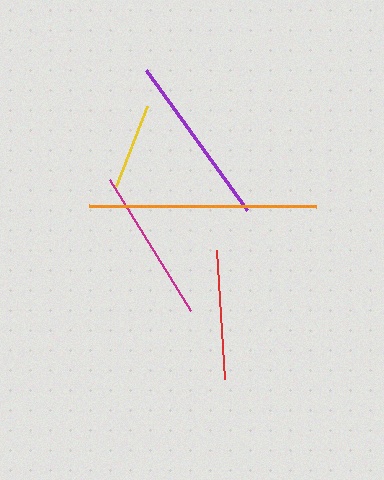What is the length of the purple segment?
The purple segment is approximately 173 pixels long.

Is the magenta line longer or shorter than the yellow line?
The magenta line is longer than the yellow line.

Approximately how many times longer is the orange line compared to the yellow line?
The orange line is approximately 2.7 times the length of the yellow line.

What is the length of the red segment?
The red segment is approximately 129 pixels long.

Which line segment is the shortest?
The yellow line is the shortest at approximately 85 pixels.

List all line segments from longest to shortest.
From longest to shortest: orange, purple, magenta, red, yellow.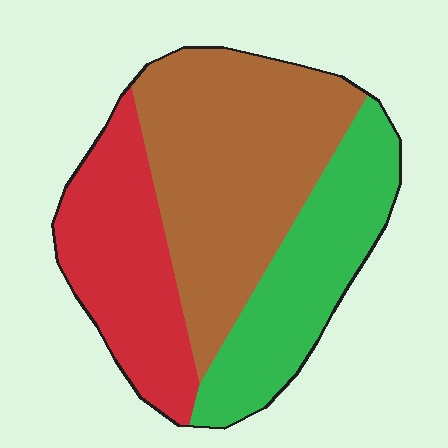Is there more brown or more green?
Brown.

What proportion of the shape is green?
Green covers about 30% of the shape.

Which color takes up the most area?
Brown, at roughly 45%.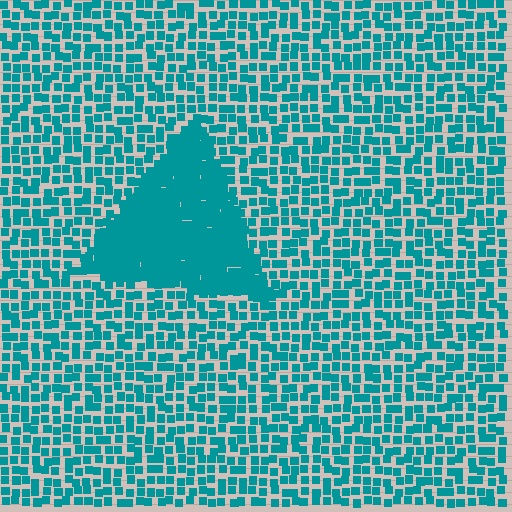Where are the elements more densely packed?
The elements are more densely packed inside the triangle boundary.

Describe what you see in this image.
The image contains small teal elements arranged at two different densities. A triangle-shaped region is visible where the elements are more densely packed than the surrounding area.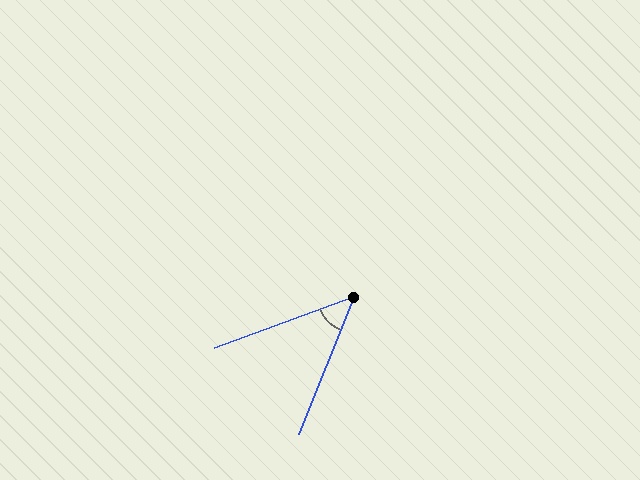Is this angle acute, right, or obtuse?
It is acute.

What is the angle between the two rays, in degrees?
Approximately 48 degrees.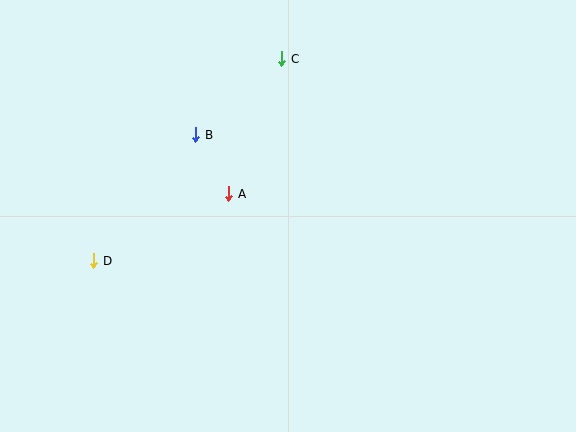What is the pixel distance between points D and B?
The distance between D and B is 162 pixels.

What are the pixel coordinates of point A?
Point A is at (229, 194).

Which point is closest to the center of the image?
Point A at (229, 194) is closest to the center.